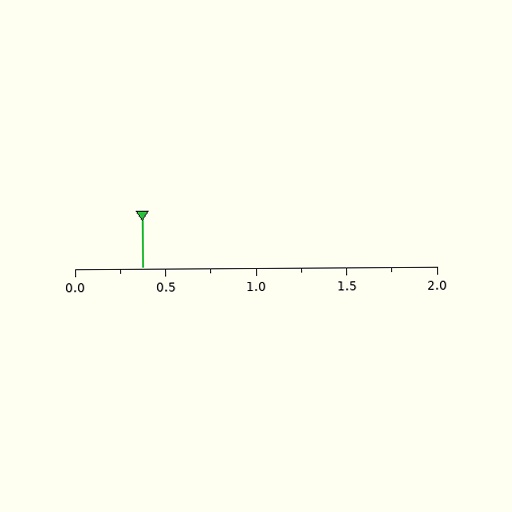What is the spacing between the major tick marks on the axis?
The major ticks are spaced 0.5 apart.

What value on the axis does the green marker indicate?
The marker indicates approximately 0.38.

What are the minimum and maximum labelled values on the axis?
The axis runs from 0.0 to 2.0.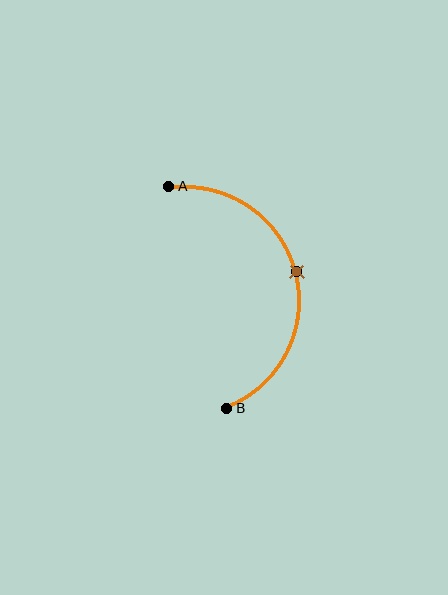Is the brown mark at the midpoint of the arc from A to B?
Yes. The brown mark lies on the arc at equal arc-length from both A and B — it is the arc midpoint.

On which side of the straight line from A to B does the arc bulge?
The arc bulges to the right of the straight line connecting A and B.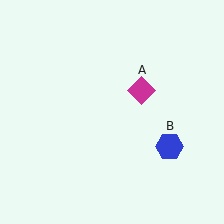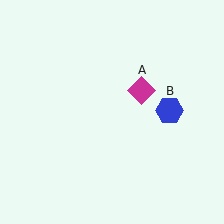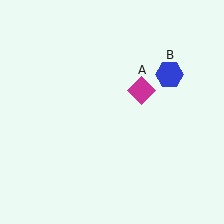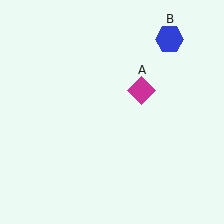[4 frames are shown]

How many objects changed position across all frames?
1 object changed position: blue hexagon (object B).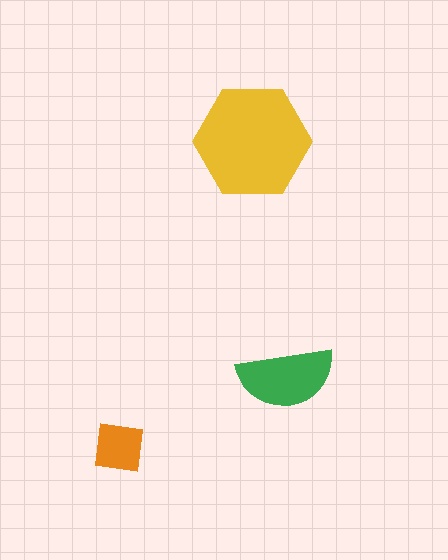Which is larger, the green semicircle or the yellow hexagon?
The yellow hexagon.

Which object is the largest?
The yellow hexagon.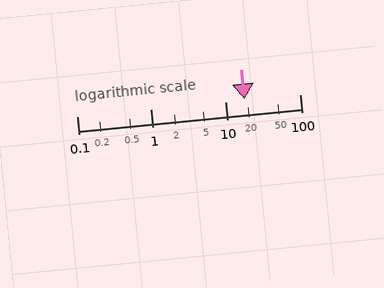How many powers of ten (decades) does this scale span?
The scale spans 3 decades, from 0.1 to 100.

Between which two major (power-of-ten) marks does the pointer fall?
The pointer is between 10 and 100.